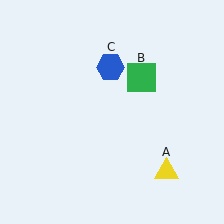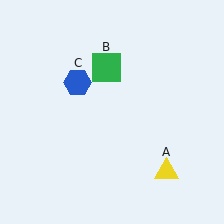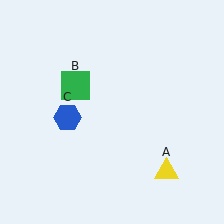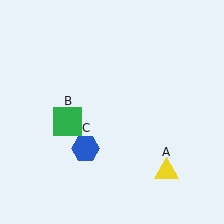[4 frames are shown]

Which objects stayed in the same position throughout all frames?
Yellow triangle (object A) remained stationary.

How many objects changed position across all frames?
2 objects changed position: green square (object B), blue hexagon (object C).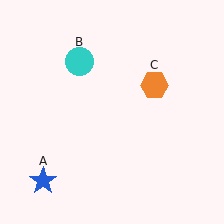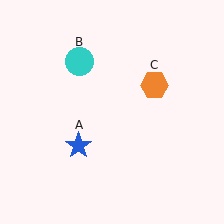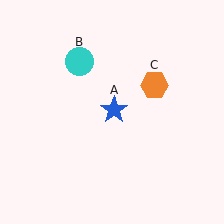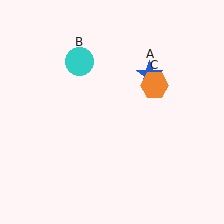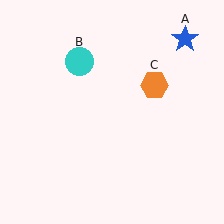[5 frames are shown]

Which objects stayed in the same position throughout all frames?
Cyan circle (object B) and orange hexagon (object C) remained stationary.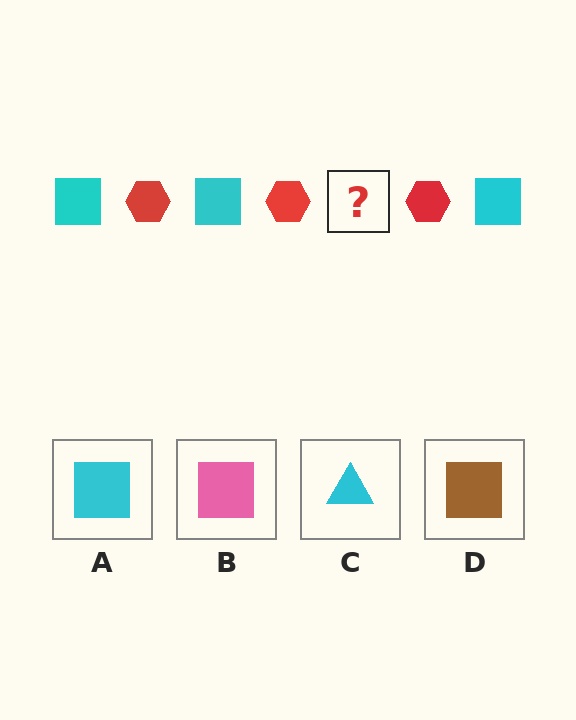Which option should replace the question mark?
Option A.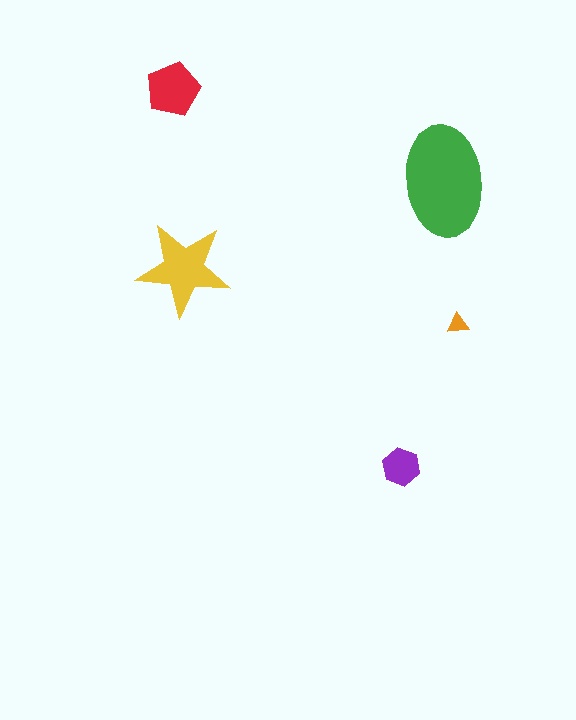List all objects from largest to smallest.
The green ellipse, the yellow star, the red pentagon, the purple hexagon, the orange triangle.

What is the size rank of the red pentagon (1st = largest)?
3rd.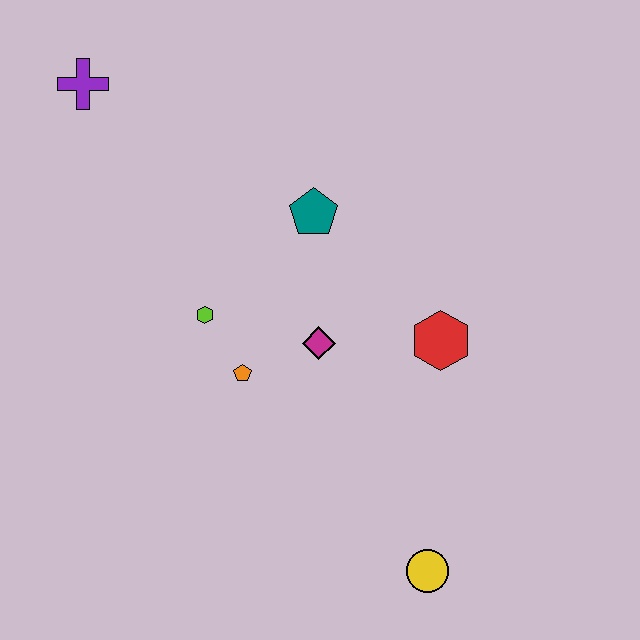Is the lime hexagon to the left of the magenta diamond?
Yes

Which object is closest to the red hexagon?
The magenta diamond is closest to the red hexagon.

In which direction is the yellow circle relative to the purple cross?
The yellow circle is below the purple cross.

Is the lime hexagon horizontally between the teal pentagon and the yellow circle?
No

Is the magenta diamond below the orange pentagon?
No